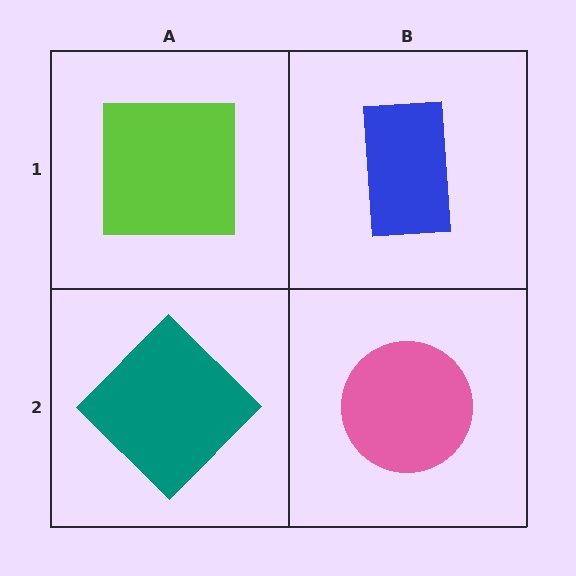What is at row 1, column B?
A blue rectangle.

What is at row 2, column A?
A teal diamond.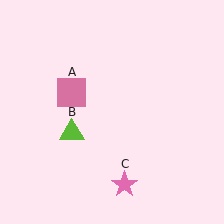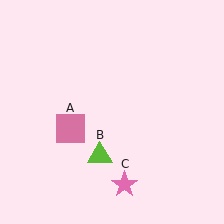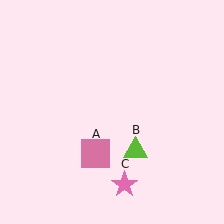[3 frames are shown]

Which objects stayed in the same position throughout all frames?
Pink star (object C) remained stationary.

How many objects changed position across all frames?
2 objects changed position: pink square (object A), lime triangle (object B).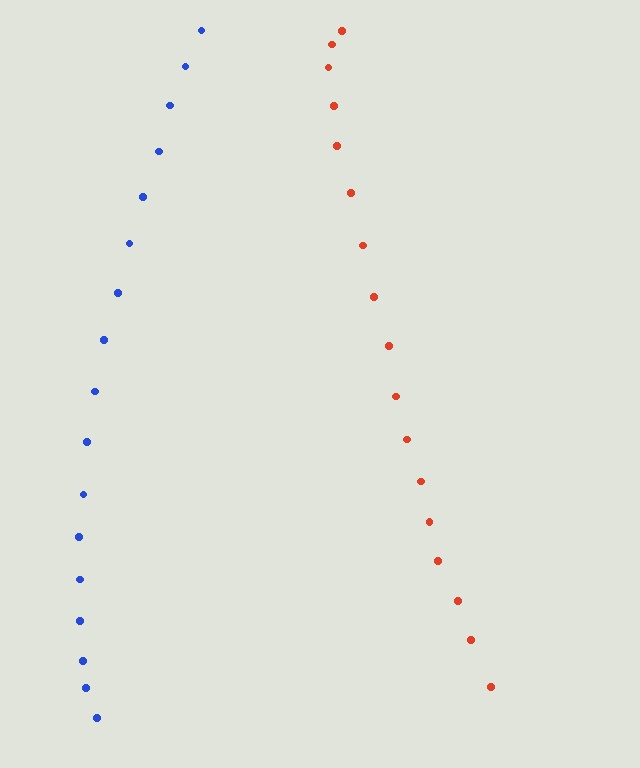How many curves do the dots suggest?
There are 2 distinct paths.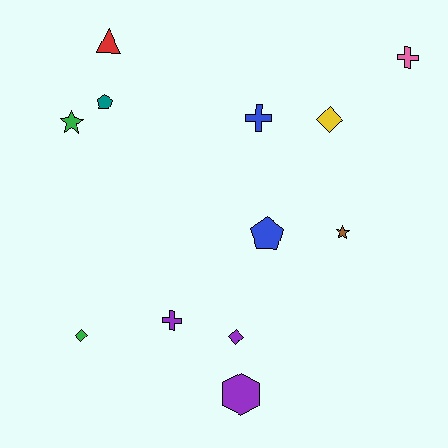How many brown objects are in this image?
There is 1 brown object.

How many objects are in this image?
There are 12 objects.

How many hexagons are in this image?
There is 1 hexagon.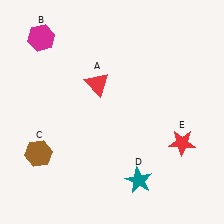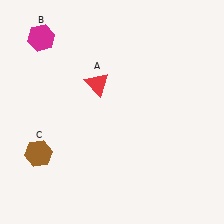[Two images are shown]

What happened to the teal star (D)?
The teal star (D) was removed in Image 2. It was in the bottom-right area of Image 1.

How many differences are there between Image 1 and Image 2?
There are 2 differences between the two images.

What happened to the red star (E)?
The red star (E) was removed in Image 2. It was in the bottom-right area of Image 1.